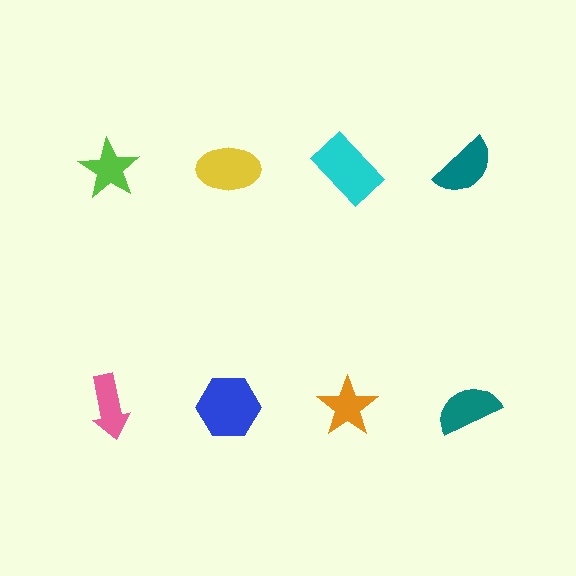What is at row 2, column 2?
A blue hexagon.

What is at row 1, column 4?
A teal semicircle.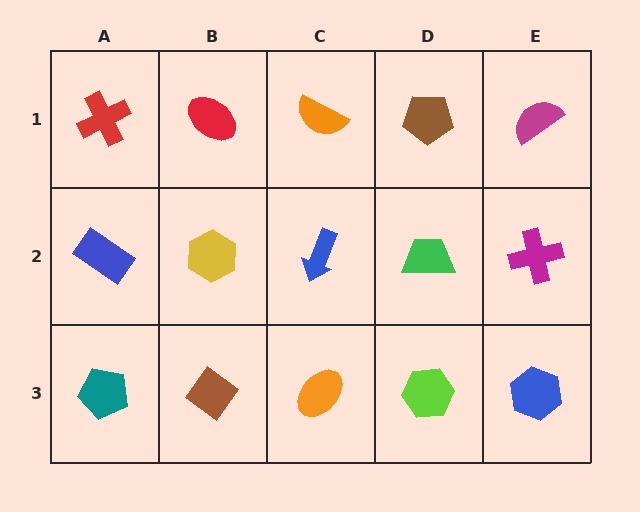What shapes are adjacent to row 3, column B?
A yellow hexagon (row 2, column B), a teal pentagon (row 3, column A), an orange ellipse (row 3, column C).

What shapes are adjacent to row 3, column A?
A blue rectangle (row 2, column A), a brown diamond (row 3, column B).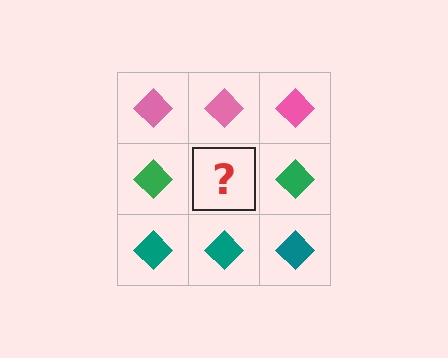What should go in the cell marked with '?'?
The missing cell should contain a green diamond.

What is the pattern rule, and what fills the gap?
The rule is that each row has a consistent color. The gap should be filled with a green diamond.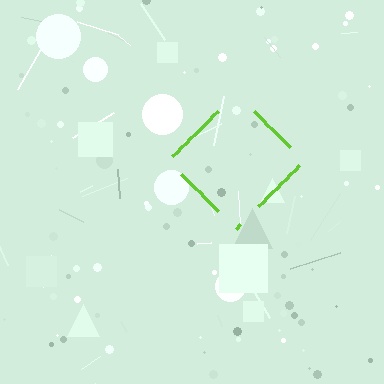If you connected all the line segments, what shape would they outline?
They would outline a diamond.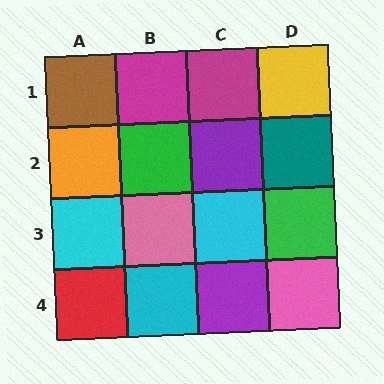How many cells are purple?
2 cells are purple.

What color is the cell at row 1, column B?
Magenta.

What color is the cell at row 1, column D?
Yellow.